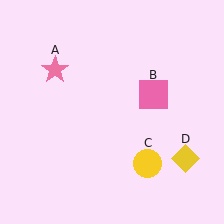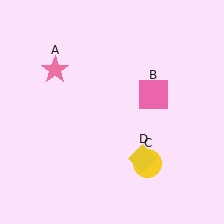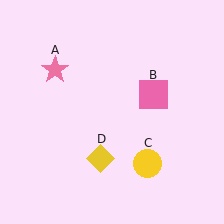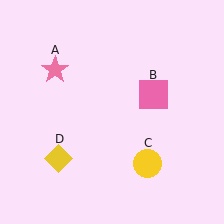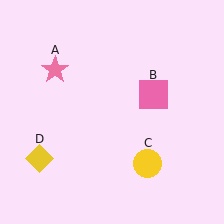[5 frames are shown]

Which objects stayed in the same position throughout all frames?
Pink star (object A) and pink square (object B) and yellow circle (object C) remained stationary.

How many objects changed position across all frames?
1 object changed position: yellow diamond (object D).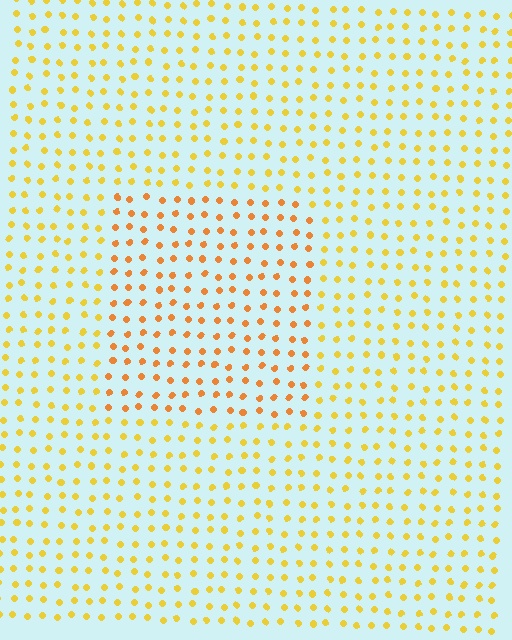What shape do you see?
I see a rectangle.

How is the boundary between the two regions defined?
The boundary is defined purely by a slight shift in hue (about 25 degrees). Spacing, size, and orientation are identical on both sides.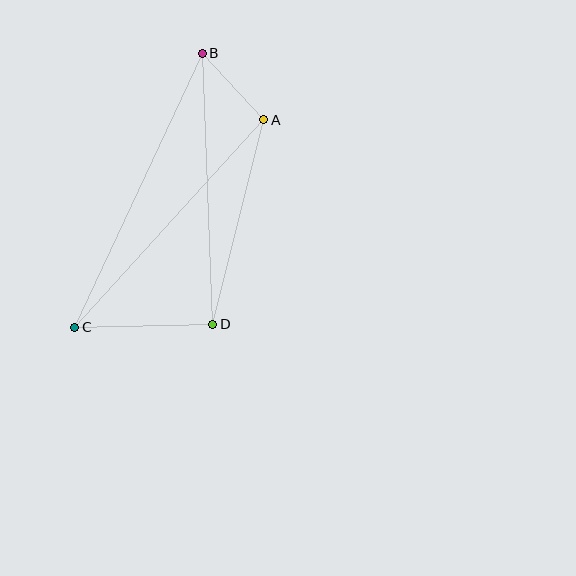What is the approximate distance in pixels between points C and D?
The distance between C and D is approximately 138 pixels.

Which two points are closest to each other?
Points A and B are closest to each other.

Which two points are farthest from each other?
Points B and C are farthest from each other.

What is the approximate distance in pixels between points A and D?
The distance between A and D is approximately 211 pixels.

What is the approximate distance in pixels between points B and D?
The distance between B and D is approximately 271 pixels.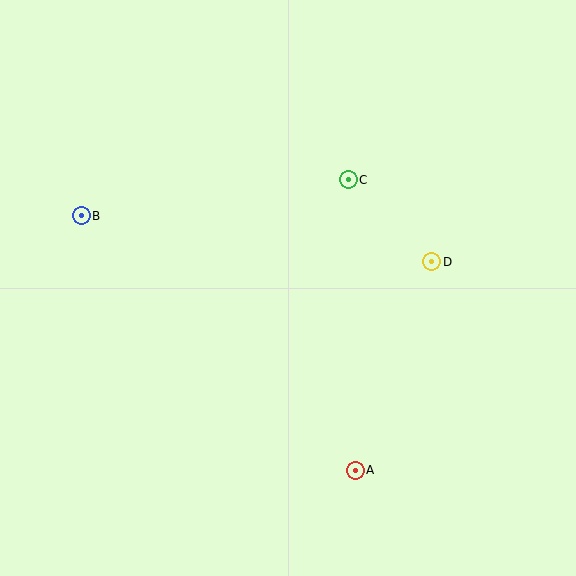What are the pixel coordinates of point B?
Point B is at (81, 216).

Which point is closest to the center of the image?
Point C at (348, 180) is closest to the center.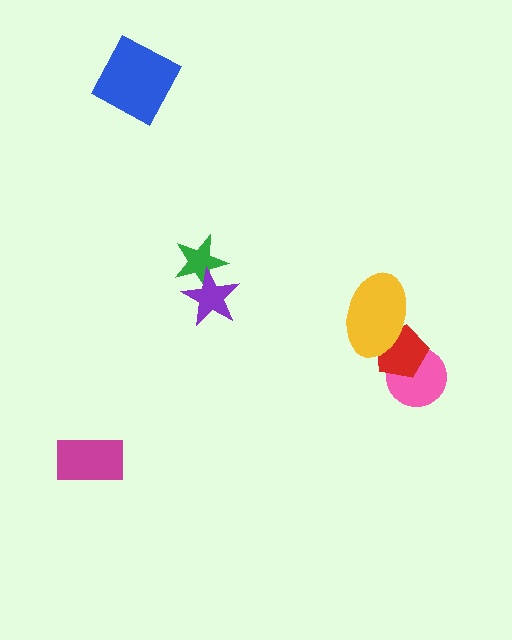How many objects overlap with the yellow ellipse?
1 object overlaps with the yellow ellipse.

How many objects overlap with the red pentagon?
2 objects overlap with the red pentagon.